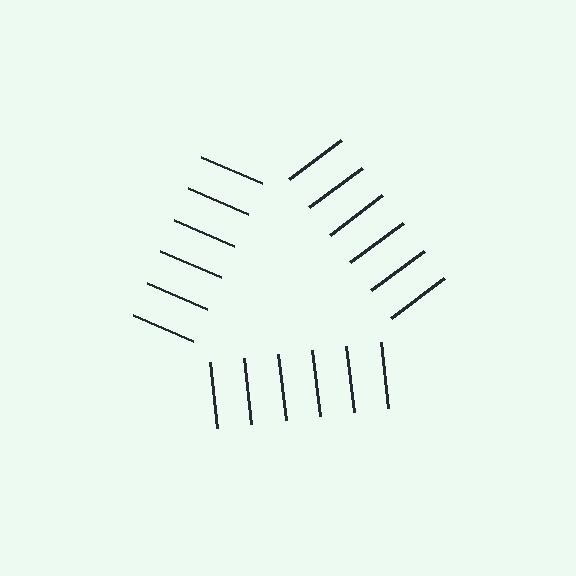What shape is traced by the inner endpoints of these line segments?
An illusory triangle — the line segments terminate on its edges but no continuous stroke is drawn.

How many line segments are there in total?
18 — 6 along each of the 3 edges.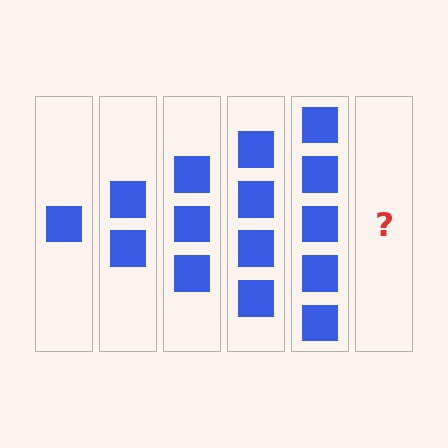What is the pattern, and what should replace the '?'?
The pattern is that each step adds one more square. The '?' should be 6 squares.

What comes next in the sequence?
The next element should be 6 squares.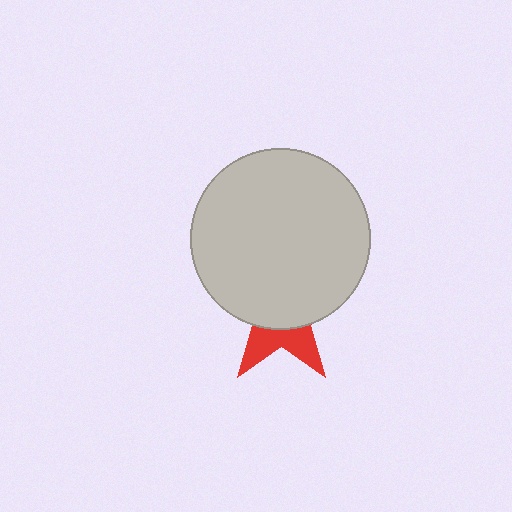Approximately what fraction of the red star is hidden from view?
Roughly 66% of the red star is hidden behind the light gray circle.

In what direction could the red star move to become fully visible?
The red star could move down. That would shift it out from behind the light gray circle entirely.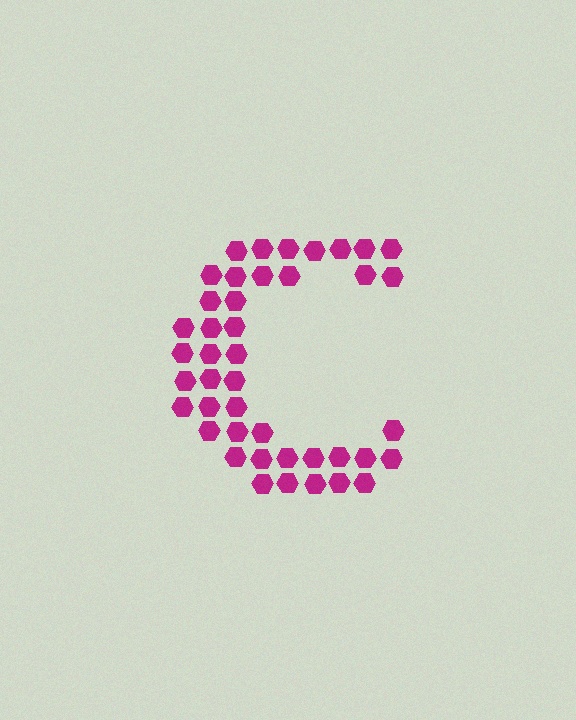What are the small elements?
The small elements are hexagons.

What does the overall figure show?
The overall figure shows the letter C.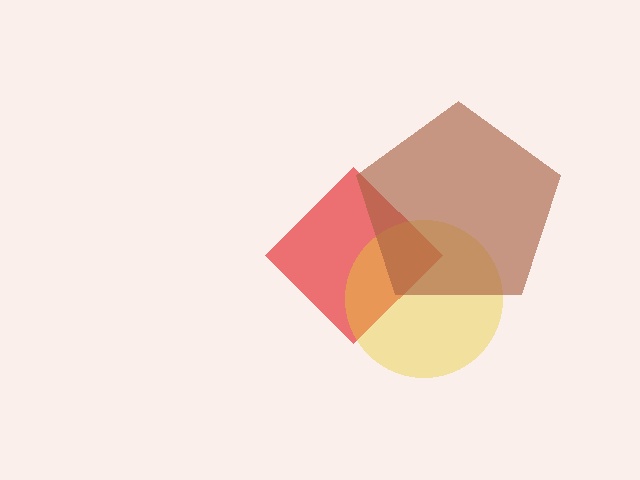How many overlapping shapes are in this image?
There are 3 overlapping shapes in the image.